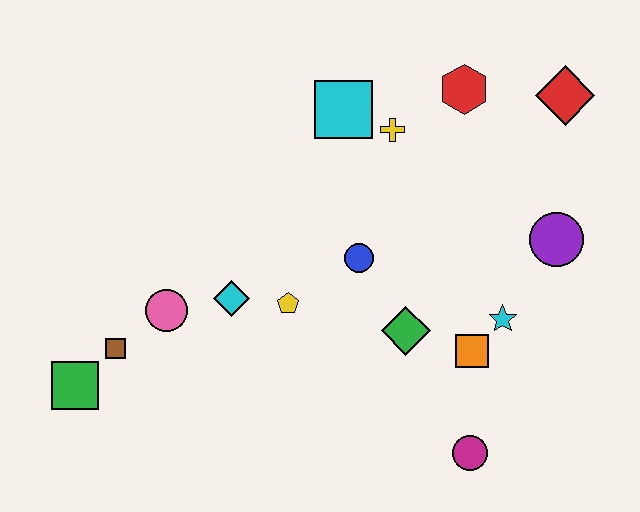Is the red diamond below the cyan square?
No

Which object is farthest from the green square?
The red diamond is farthest from the green square.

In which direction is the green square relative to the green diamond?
The green square is to the left of the green diamond.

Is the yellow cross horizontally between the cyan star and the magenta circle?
No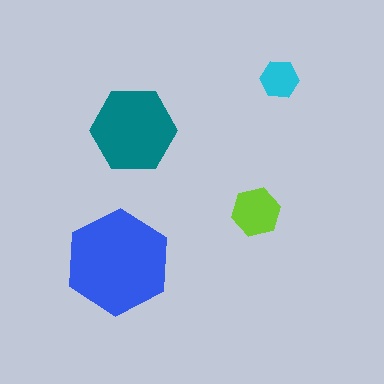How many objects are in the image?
There are 4 objects in the image.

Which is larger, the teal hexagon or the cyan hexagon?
The teal one.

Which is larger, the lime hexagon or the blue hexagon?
The blue one.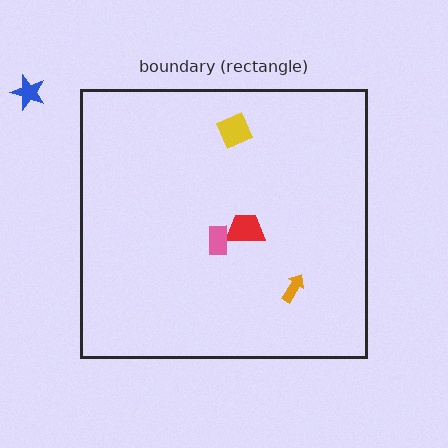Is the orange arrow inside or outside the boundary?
Inside.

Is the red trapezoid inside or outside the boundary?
Inside.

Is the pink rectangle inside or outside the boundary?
Inside.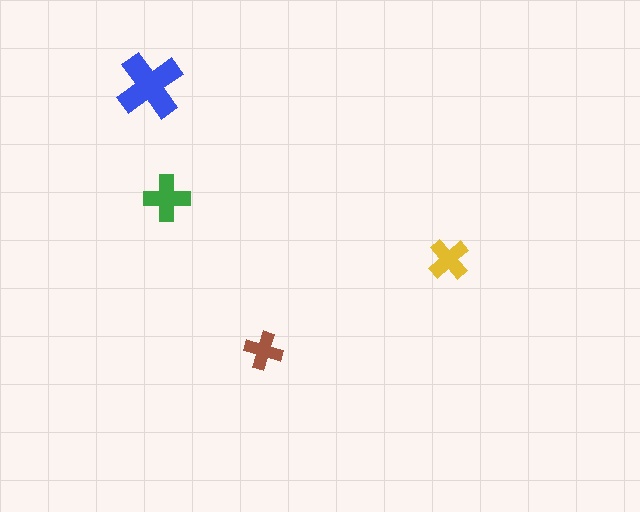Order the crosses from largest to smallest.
the blue one, the green one, the yellow one, the brown one.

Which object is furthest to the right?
The yellow cross is rightmost.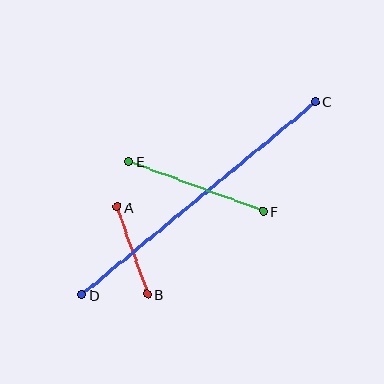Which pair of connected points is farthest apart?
Points C and D are farthest apart.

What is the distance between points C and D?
The distance is approximately 303 pixels.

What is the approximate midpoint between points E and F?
The midpoint is at approximately (196, 186) pixels.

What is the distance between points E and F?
The distance is approximately 144 pixels.